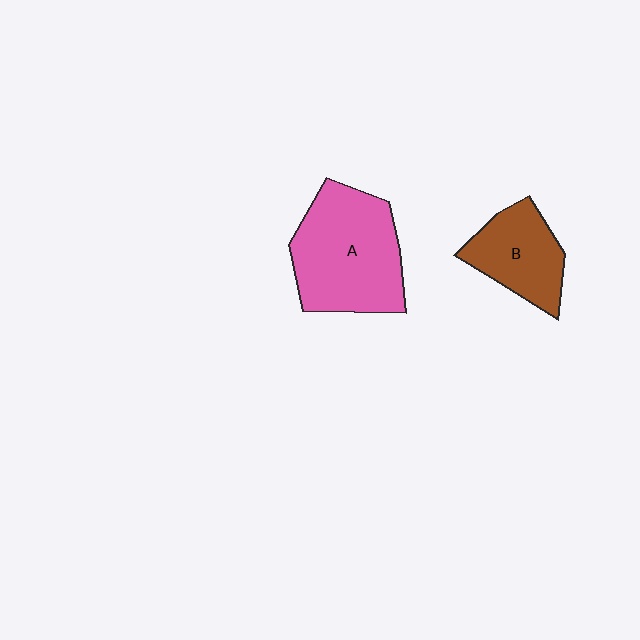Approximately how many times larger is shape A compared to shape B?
Approximately 1.7 times.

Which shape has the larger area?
Shape A (pink).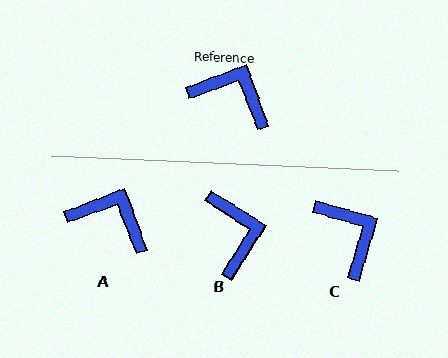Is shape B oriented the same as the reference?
No, it is off by about 53 degrees.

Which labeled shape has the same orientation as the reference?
A.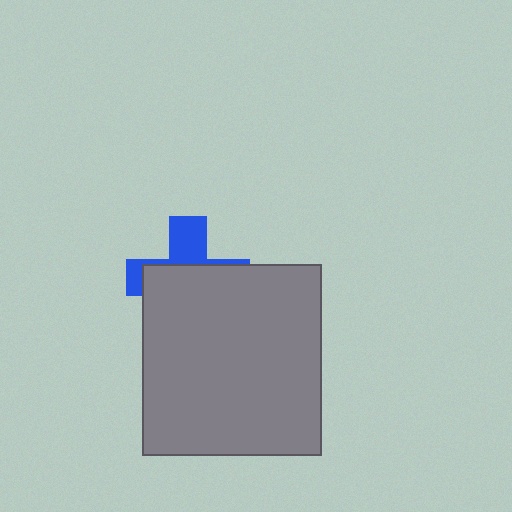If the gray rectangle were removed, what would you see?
You would see the complete blue cross.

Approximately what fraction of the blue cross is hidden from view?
Roughly 66% of the blue cross is hidden behind the gray rectangle.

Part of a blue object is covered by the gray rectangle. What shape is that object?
It is a cross.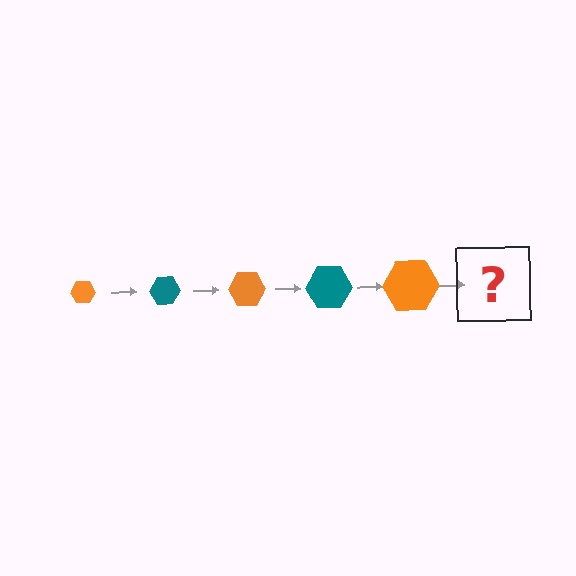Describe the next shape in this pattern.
It should be a teal hexagon, larger than the previous one.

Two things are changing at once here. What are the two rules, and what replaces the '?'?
The two rules are that the hexagon grows larger each step and the color cycles through orange and teal. The '?' should be a teal hexagon, larger than the previous one.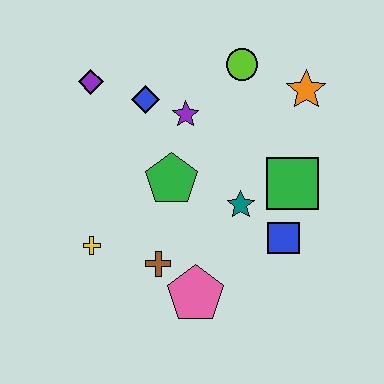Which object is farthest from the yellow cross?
The orange star is farthest from the yellow cross.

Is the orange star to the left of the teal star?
No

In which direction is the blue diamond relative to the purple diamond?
The blue diamond is to the right of the purple diamond.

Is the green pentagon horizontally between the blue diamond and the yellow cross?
No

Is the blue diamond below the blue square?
No